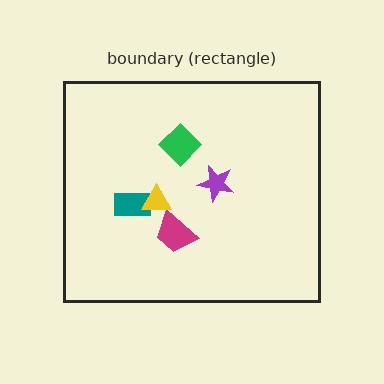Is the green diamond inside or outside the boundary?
Inside.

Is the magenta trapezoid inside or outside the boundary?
Inside.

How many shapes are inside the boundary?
5 inside, 0 outside.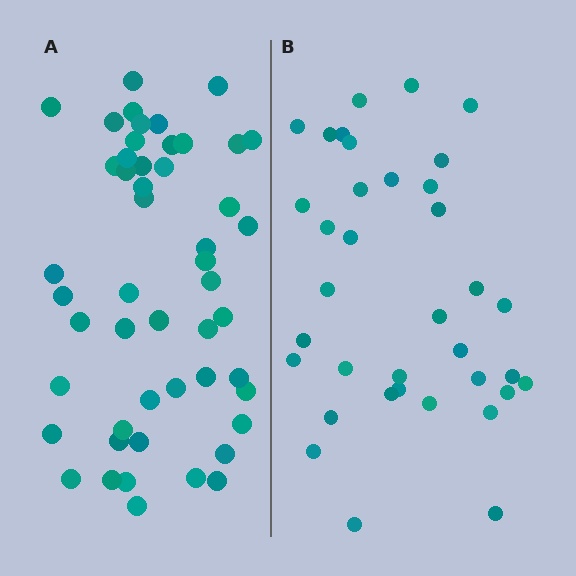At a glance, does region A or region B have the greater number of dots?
Region A (the left region) has more dots.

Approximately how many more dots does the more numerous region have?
Region A has approximately 15 more dots than region B.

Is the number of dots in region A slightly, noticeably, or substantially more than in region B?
Region A has noticeably more, but not dramatically so. The ratio is roughly 1.4 to 1.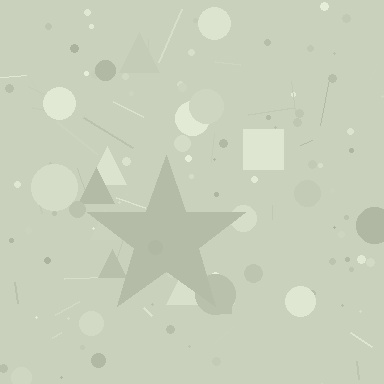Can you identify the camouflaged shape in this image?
The camouflaged shape is a star.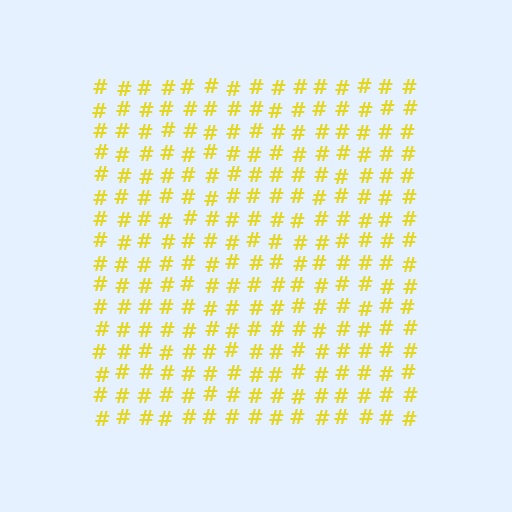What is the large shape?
The large shape is a square.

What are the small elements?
The small elements are hash symbols.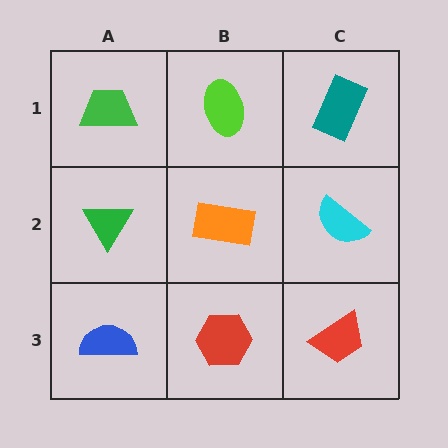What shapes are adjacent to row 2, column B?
A lime ellipse (row 1, column B), a red hexagon (row 3, column B), a green triangle (row 2, column A), a cyan semicircle (row 2, column C).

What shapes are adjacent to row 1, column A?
A green triangle (row 2, column A), a lime ellipse (row 1, column B).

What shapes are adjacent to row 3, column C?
A cyan semicircle (row 2, column C), a red hexagon (row 3, column B).